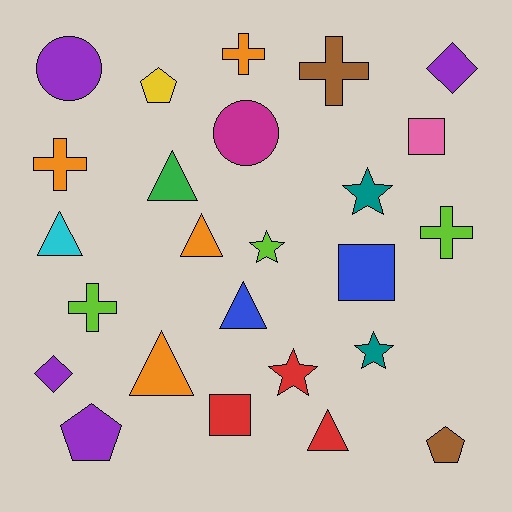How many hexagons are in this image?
There are no hexagons.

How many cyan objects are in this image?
There is 1 cyan object.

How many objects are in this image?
There are 25 objects.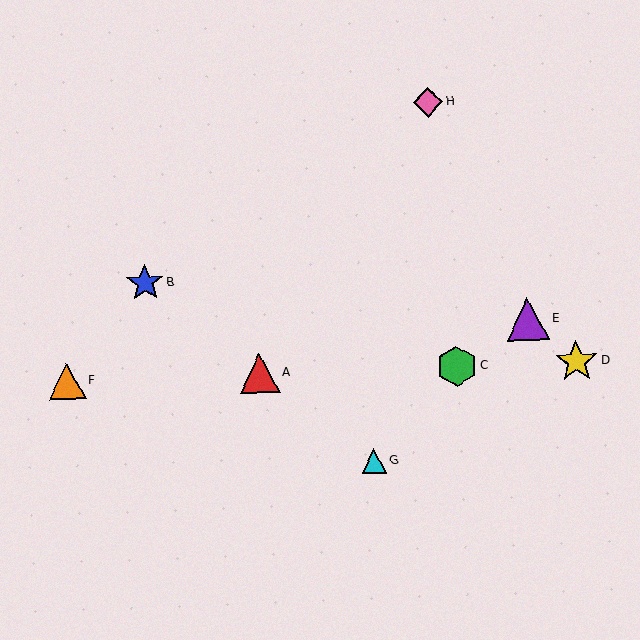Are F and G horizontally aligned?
No, F is at y≈381 and G is at y≈461.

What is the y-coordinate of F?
Object F is at y≈381.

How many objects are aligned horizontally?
4 objects (A, C, D, F) are aligned horizontally.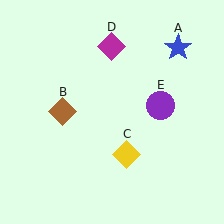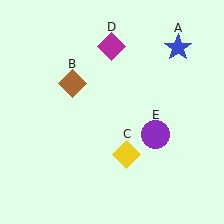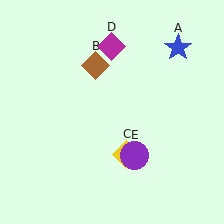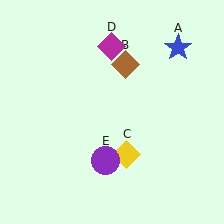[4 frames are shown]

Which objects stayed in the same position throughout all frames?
Blue star (object A) and yellow diamond (object C) and magenta diamond (object D) remained stationary.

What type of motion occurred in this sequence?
The brown diamond (object B), purple circle (object E) rotated clockwise around the center of the scene.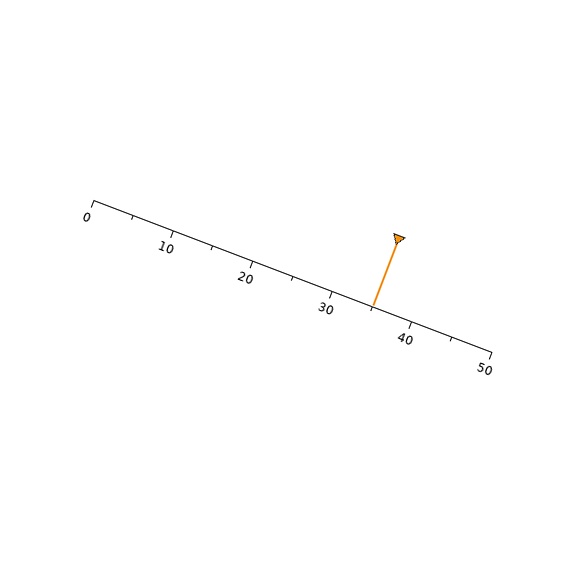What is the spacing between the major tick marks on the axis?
The major ticks are spaced 10 apart.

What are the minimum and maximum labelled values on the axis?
The axis runs from 0 to 50.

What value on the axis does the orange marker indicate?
The marker indicates approximately 35.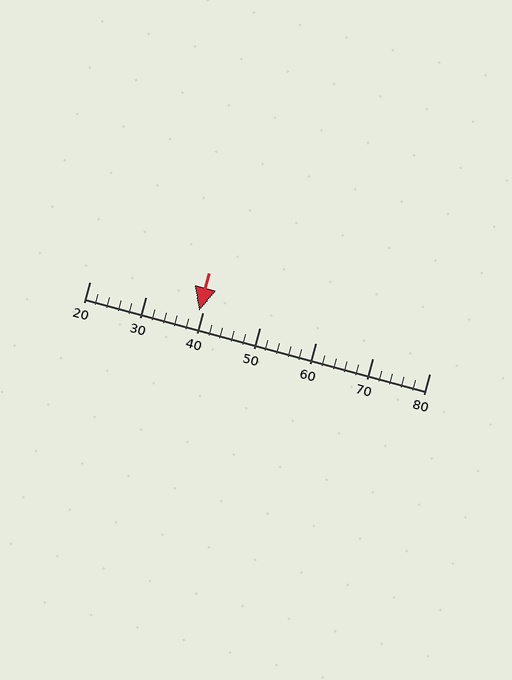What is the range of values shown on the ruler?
The ruler shows values from 20 to 80.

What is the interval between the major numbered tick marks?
The major tick marks are spaced 10 units apart.